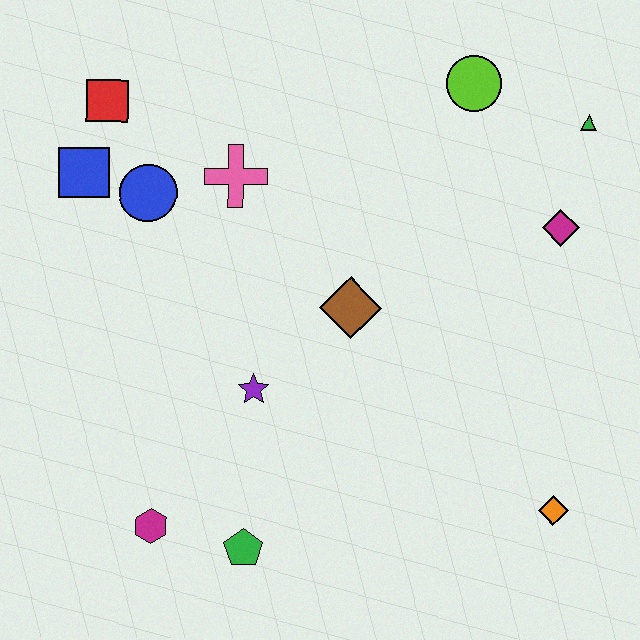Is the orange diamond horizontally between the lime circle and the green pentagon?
No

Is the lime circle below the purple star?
No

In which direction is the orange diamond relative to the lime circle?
The orange diamond is below the lime circle.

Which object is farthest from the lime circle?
The magenta hexagon is farthest from the lime circle.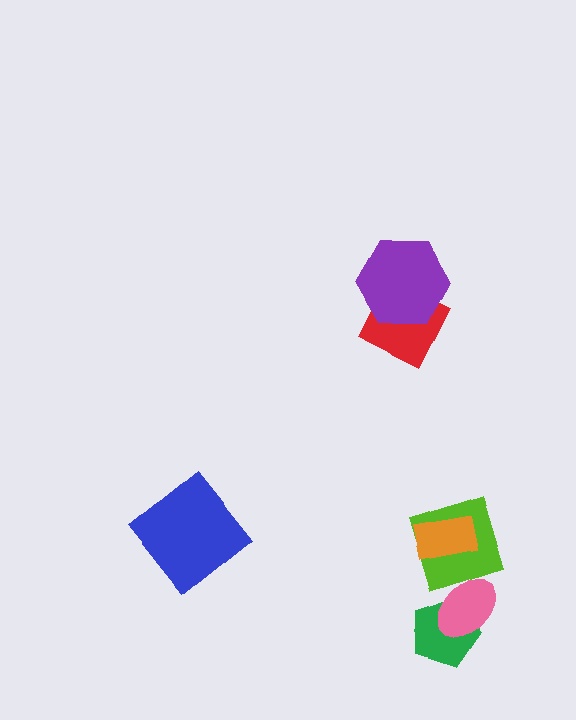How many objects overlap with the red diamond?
1 object overlaps with the red diamond.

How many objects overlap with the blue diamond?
0 objects overlap with the blue diamond.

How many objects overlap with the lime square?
1 object overlaps with the lime square.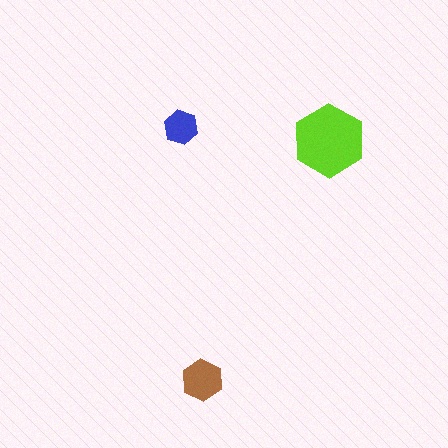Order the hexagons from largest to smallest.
the lime one, the brown one, the blue one.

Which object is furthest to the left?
The blue hexagon is leftmost.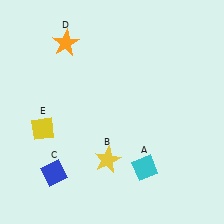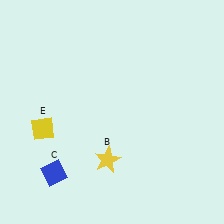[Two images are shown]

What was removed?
The orange star (D), the cyan diamond (A) were removed in Image 2.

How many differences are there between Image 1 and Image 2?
There are 2 differences between the two images.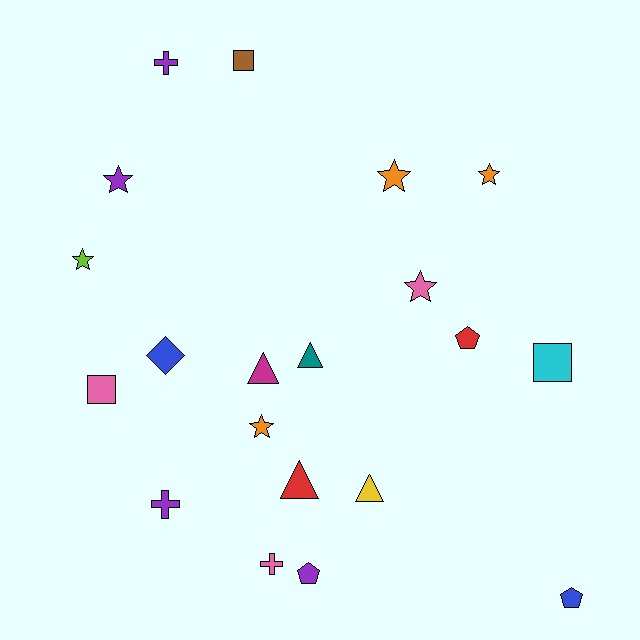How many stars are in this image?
There are 6 stars.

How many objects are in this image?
There are 20 objects.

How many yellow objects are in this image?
There is 1 yellow object.